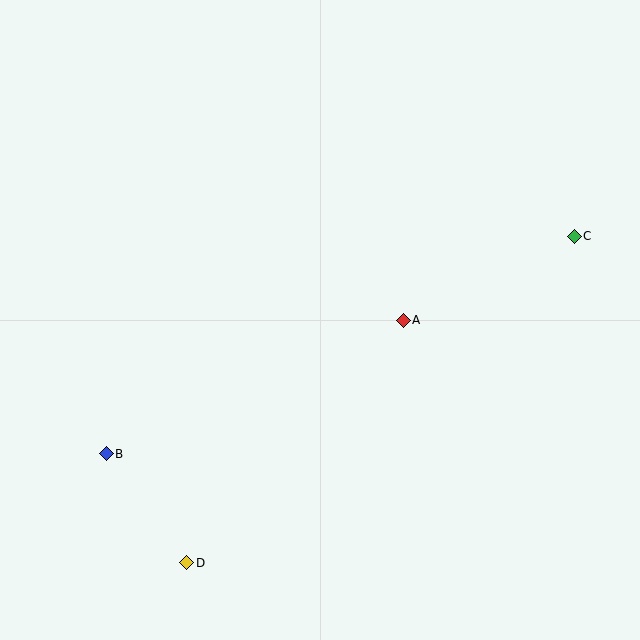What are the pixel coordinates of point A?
Point A is at (403, 320).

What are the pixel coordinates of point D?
Point D is at (187, 563).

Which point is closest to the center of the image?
Point A at (403, 320) is closest to the center.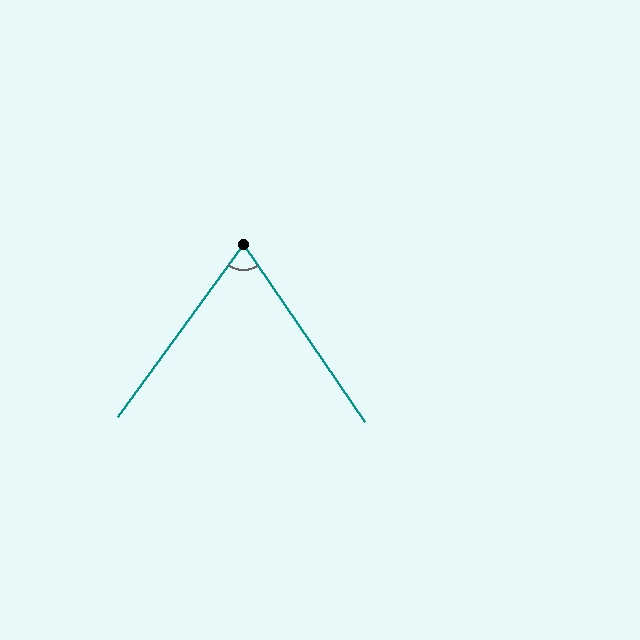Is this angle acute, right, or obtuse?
It is acute.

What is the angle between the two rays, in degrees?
Approximately 71 degrees.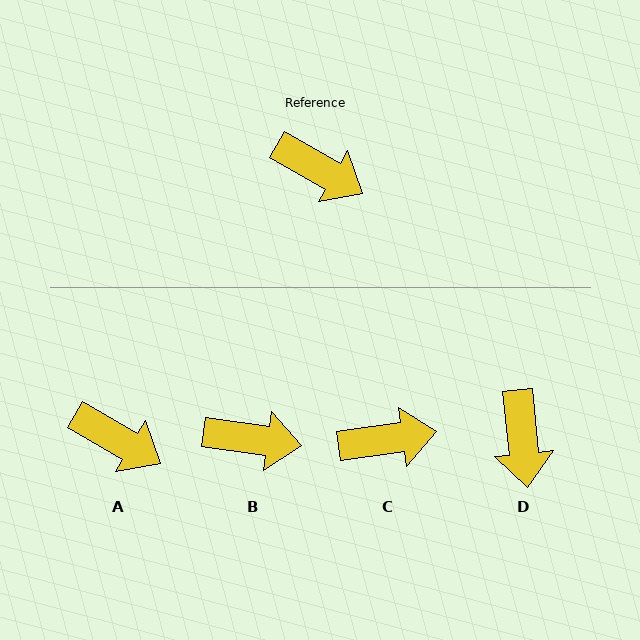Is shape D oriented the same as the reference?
No, it is off by about 54 degrees.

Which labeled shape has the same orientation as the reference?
A.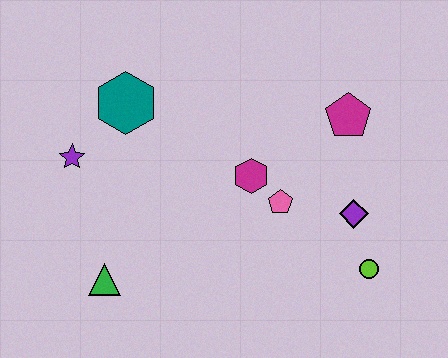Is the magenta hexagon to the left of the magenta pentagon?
Yes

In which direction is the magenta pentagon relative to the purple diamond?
The magenta pentagon is above the purple diamond.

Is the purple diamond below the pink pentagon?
Yes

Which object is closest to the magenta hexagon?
The pink pentagon is closest to the magenta hexagon.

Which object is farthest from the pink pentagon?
The purple star is farthest from the pink pentagon.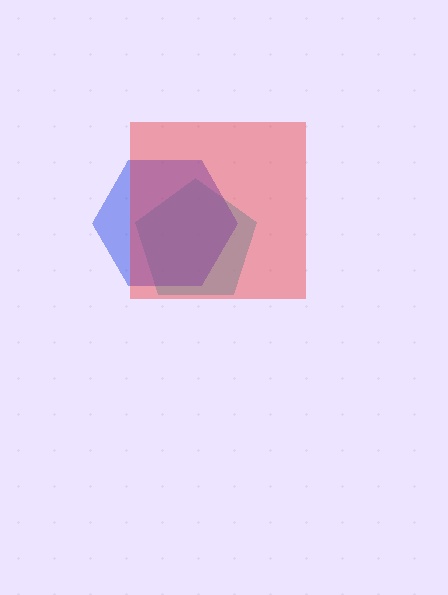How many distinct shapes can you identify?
There are 3 distinct shapes: a cyan pentagon, a blue hexagon, a red square.